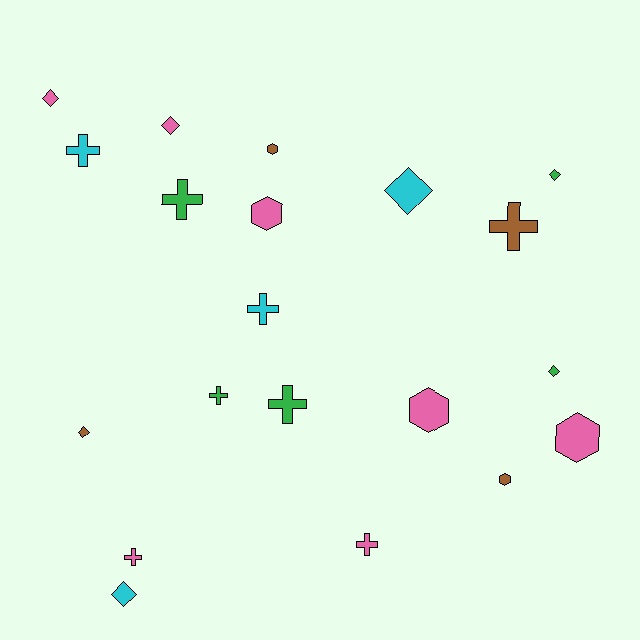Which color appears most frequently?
Pink, with 7 objects.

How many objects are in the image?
There are 20 objects.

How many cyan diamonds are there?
There are 2 cyan diamonds.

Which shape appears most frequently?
Cross, with 8 objects.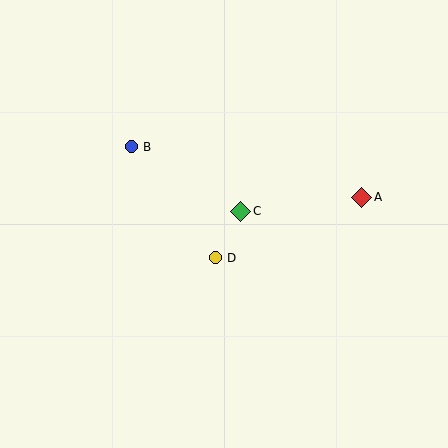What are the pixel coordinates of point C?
Point C is at (241, 211).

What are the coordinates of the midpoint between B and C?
The midpoint between B and C is at (186, 179).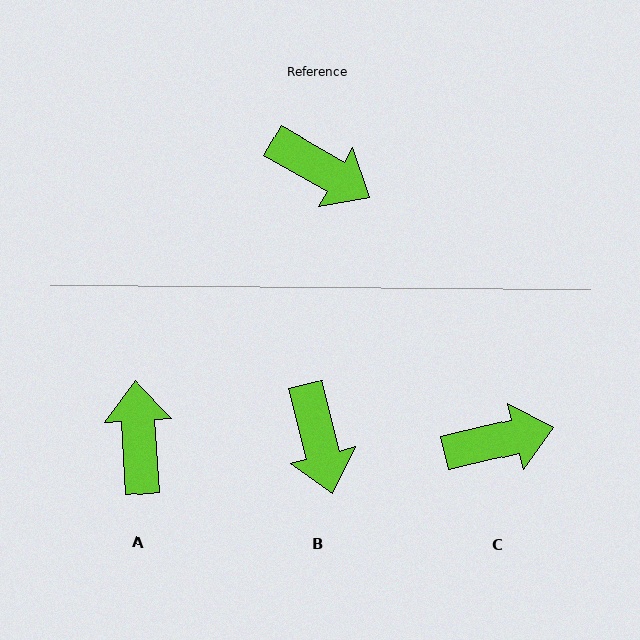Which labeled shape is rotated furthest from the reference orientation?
A, about 124 degrees away.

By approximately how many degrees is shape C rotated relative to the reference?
Approximately 44 degrees counter-clockwise.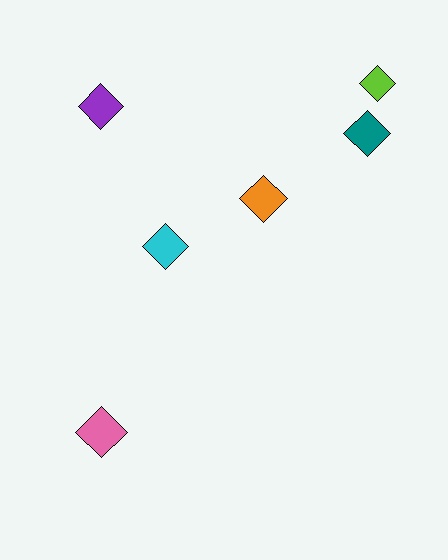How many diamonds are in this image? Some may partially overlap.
There are 6 diamonds.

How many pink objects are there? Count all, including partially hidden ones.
There is 1 pink object.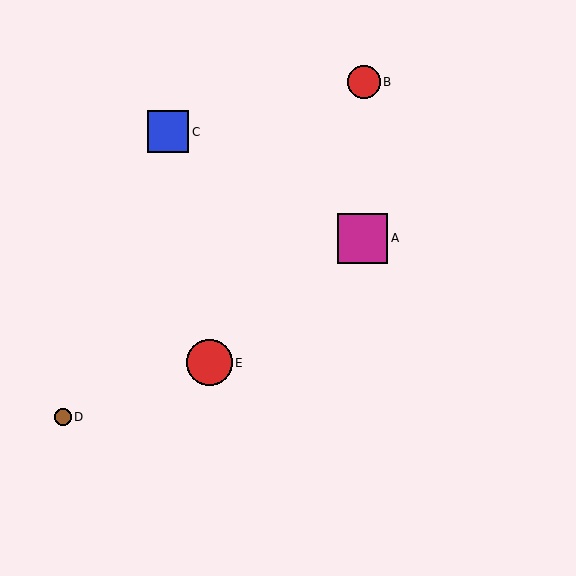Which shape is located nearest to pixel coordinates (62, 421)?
The brown circle (labeled D) at (63, 417) is nearest to that location.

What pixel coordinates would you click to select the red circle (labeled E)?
Click at (209, 363) to select the red circle E.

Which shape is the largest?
The magenta square (labeled A) is the largest.